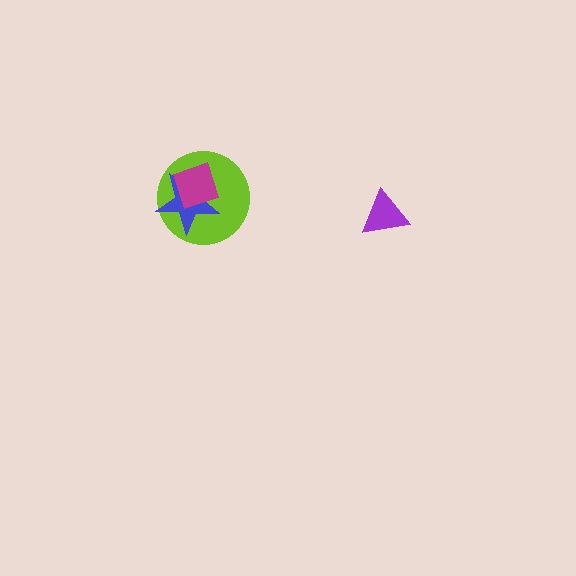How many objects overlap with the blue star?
2 objects overlap with the blue star.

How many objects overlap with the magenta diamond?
2 objects overlap with the magenta diamond.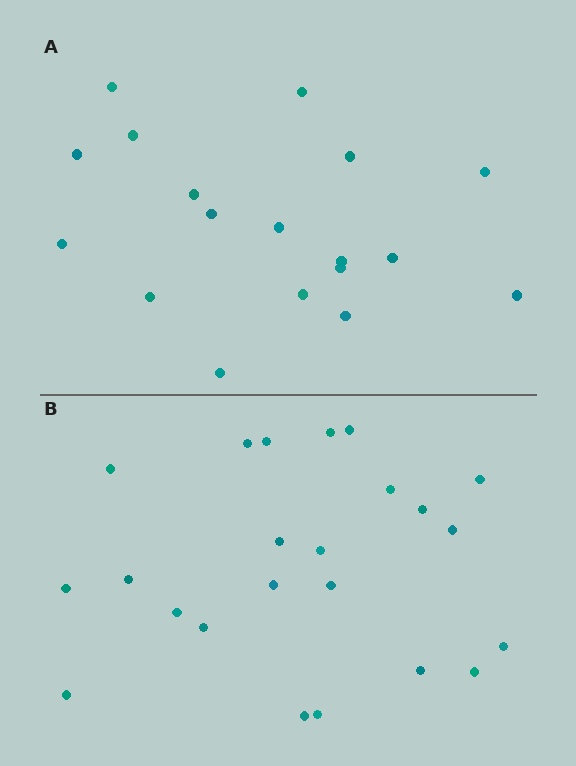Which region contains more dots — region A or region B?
Region B (the bottom region) has more dots.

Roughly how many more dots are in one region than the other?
Region B has about 5 more dots than region A.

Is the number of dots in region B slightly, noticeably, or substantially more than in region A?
Region B has noticeably more, but not dramatically so. The ratio is roughly 1.3 to 1.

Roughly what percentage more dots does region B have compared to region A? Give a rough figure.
About 30% more.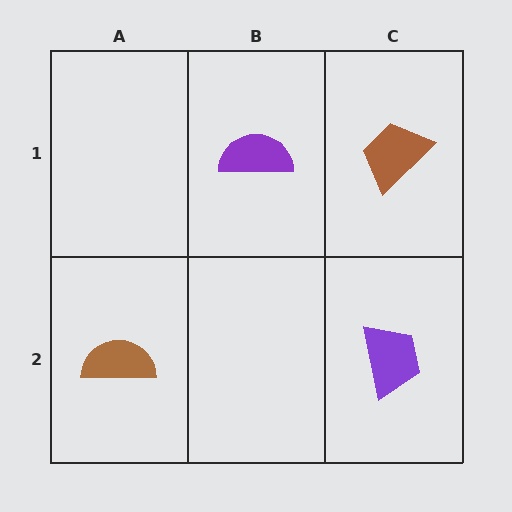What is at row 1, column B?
A purple semicircle.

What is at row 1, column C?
A brown trapezoid.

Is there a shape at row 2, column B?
No, that cell is empty.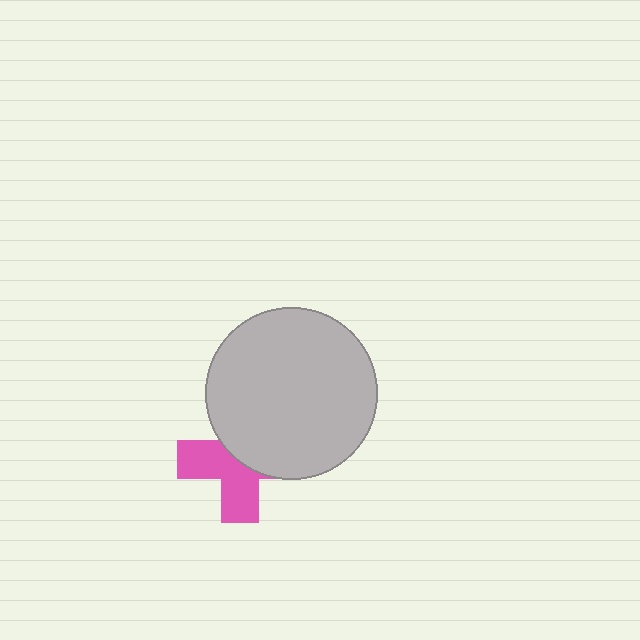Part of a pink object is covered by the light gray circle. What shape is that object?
It is a cross.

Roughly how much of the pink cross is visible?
About half of it is visible (roughly 50%).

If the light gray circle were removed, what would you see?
You would see the complete pink cross.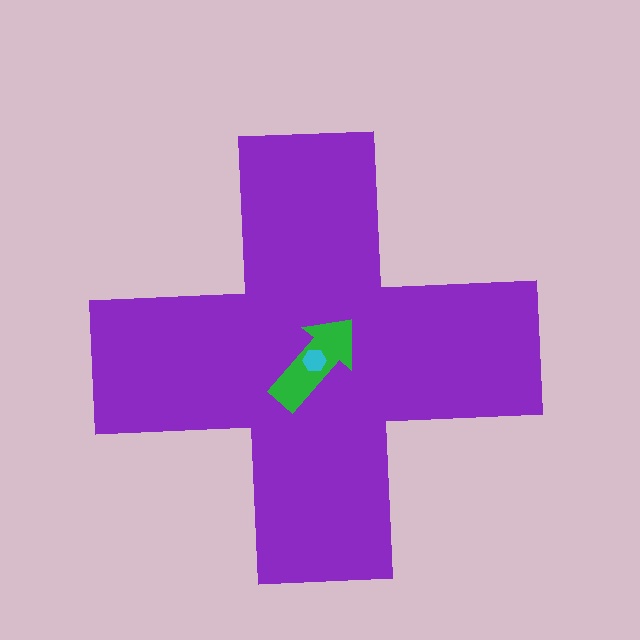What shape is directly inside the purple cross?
The green arrow.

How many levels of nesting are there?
3.